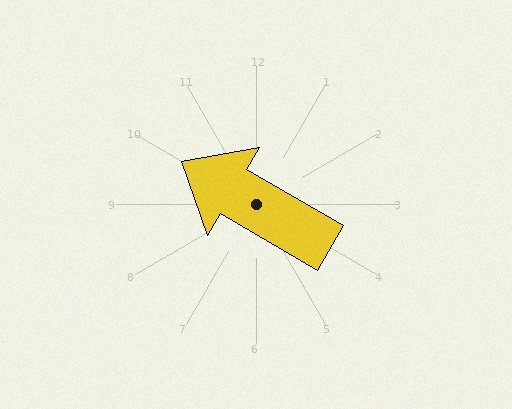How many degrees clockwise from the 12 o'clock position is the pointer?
Approximately 300 degrees.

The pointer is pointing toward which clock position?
Roughly 10 o'clock.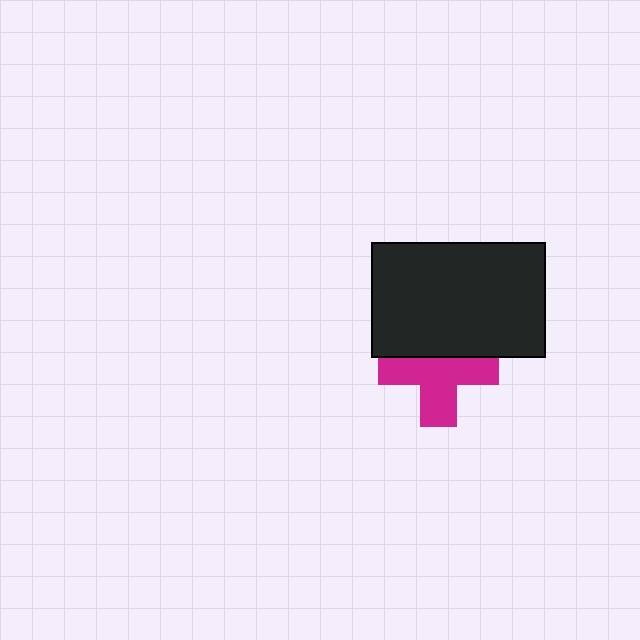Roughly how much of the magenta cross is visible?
About half of it is visible (roughly 64%).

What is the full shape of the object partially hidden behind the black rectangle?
The partially hidden object is a magenta cross.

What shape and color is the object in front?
The object in front is a black rectangle.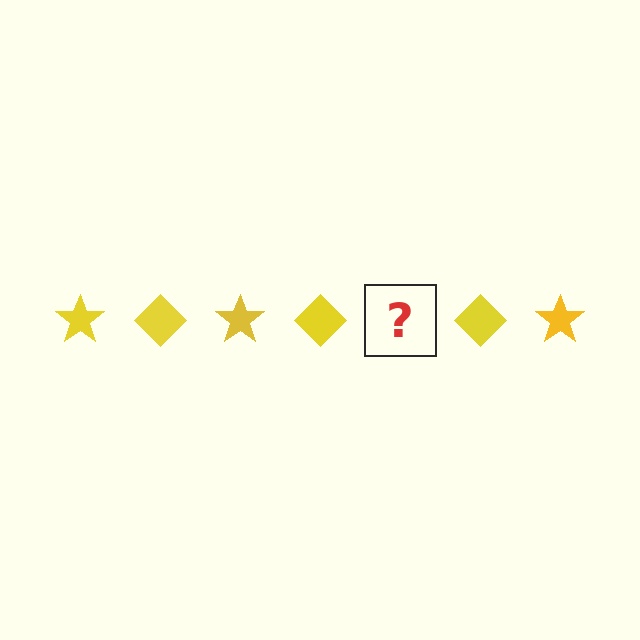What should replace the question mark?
The question mark should be replaced with a yellow star.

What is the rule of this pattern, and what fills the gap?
The rule is that the pattern cycles through star, diamond shapes in yellow. The gap should be filled with a yellow star.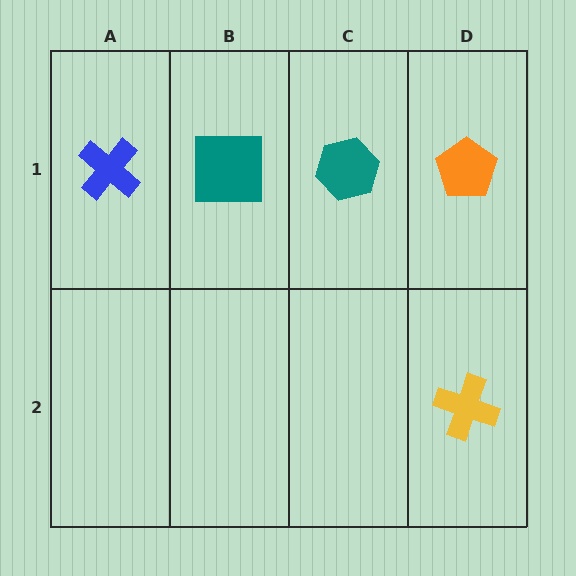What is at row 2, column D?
A yellow cross.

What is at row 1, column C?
A teal hexagon.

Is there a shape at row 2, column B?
No, that cell is empty.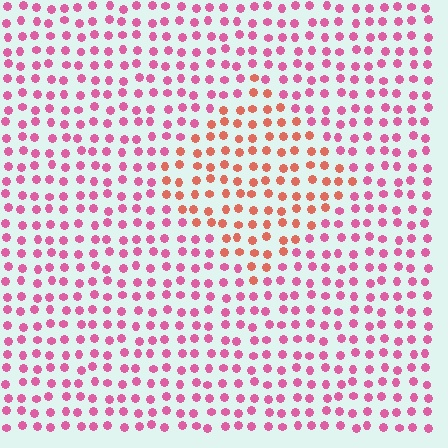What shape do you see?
I see a diamond.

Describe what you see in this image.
The image is filled with small pink elements in a uniform arrangement. A diamond-shaped region is visible where the elements are tinted to a slightly different hue, forming a subtle color boundary.